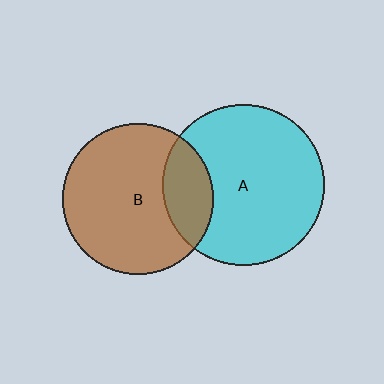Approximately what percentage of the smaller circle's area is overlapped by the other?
Approximately 20%.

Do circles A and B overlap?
Yes.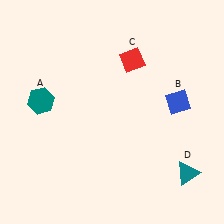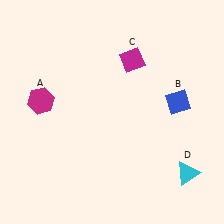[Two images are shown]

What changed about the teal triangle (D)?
In Image 1, D is teal. In Image 2, it changed to cyan.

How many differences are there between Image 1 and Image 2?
There are 3 differences between the two images.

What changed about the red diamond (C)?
In Image 1, C is red. In Image 2, it changed to magenta.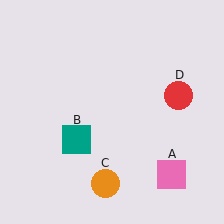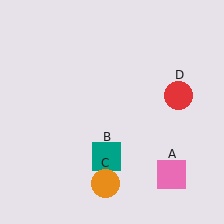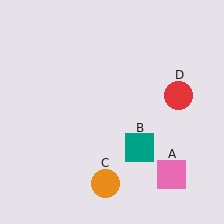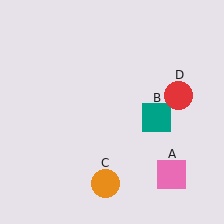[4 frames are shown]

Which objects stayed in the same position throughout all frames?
Pink square (object A) and orange circle (object C) and red circle (object D) remained stationary.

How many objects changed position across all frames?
1 object changed position: teal square (object B).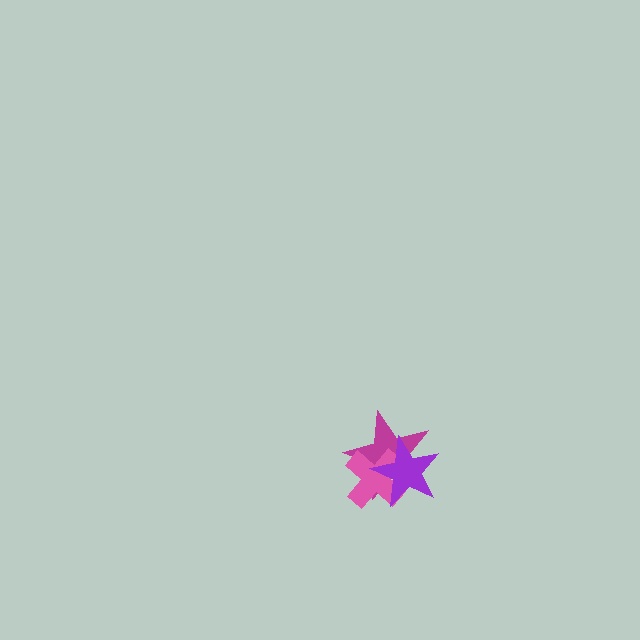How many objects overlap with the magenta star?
2 objects overlap with the magenta star.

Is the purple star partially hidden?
No, no other shape covers it.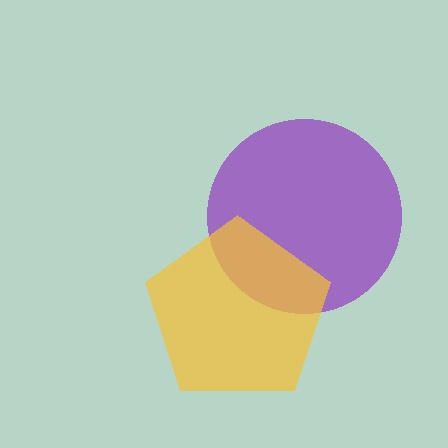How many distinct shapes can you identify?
There are 2 distinct shapes: a purple circle, a yellow pentagon.